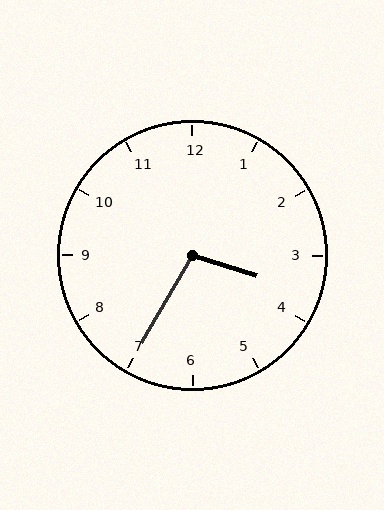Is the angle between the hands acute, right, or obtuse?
It is obtuse.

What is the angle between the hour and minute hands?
Approximately 102 degrees.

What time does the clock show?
3:35.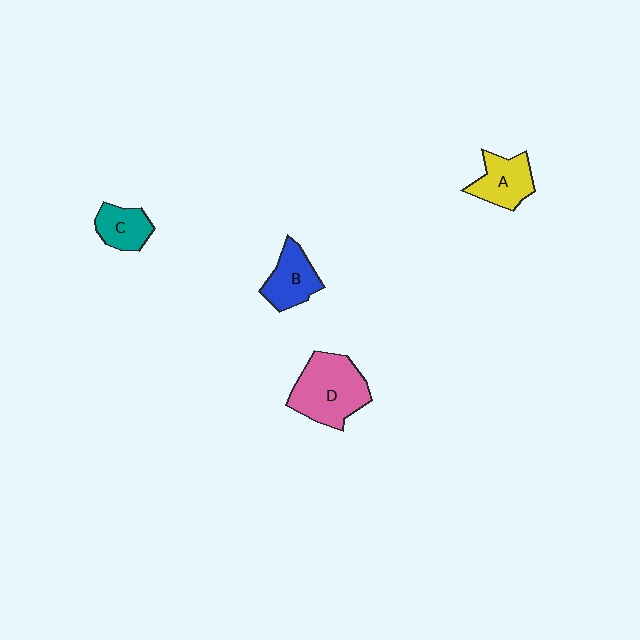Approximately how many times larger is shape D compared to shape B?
Approximately 1.7 times.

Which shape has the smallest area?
Shape C (teal).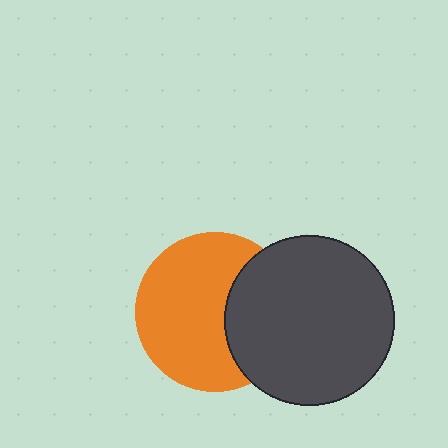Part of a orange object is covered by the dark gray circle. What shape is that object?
It is a circle.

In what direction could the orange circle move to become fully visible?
The orange circle could move left. That would shift it out from behind the dark gray circle entirely.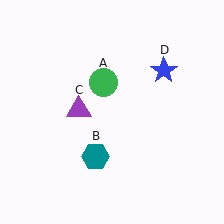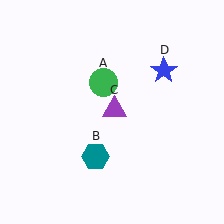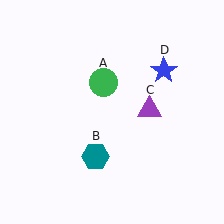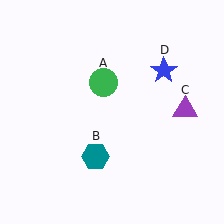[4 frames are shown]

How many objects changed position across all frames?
1 object changed position: purple triangle (object C).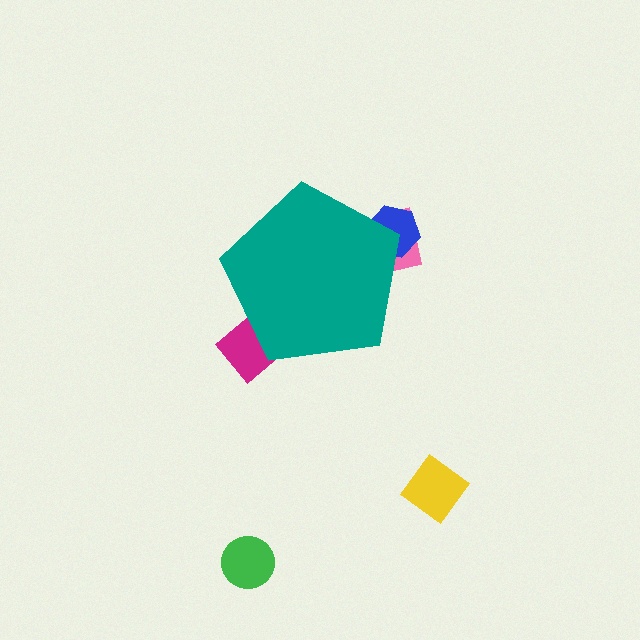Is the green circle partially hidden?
No, the green circle is fully visible.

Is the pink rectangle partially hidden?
Yes, the pink rectangle is partially hidden behind the teal pentagon.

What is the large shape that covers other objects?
A teal pentagon.